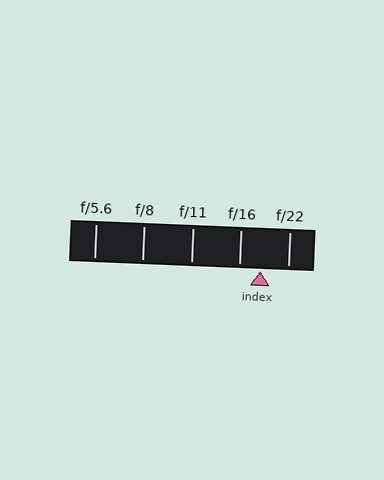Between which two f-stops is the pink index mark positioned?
The index mark is between f/16 and f/22.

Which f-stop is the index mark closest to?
The index mark is closest to f/16.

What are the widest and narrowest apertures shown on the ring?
The widest aperture shown is f/5.6 and the narrowest is f/22.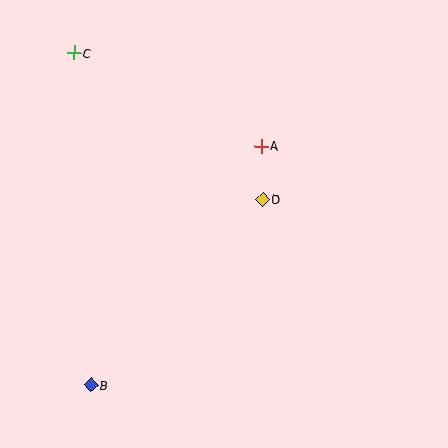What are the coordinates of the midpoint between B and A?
The midpoint between B and A is at (176, 266).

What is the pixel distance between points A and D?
The distance between A and D is 53 pixels.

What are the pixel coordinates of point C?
Point C is at (74, 53).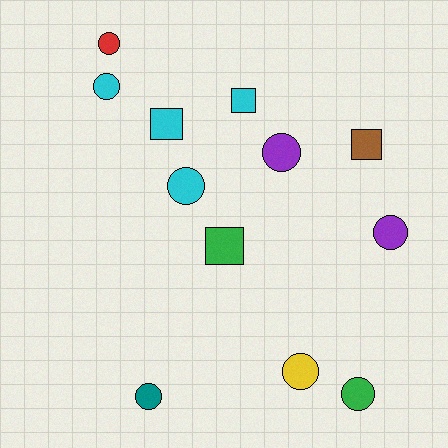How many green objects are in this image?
There are 2 green objects.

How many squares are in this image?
There are 4 squares.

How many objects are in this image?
There are 12 objects.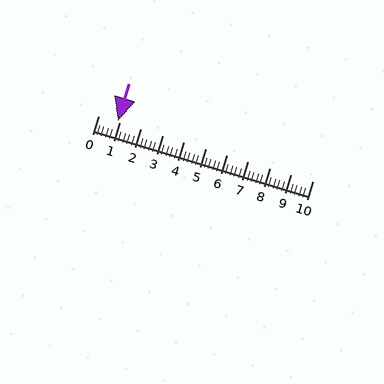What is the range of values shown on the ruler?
The ruler shows values from 0 to 10.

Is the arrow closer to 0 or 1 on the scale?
The arrow is closer to 1.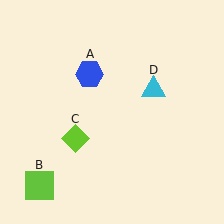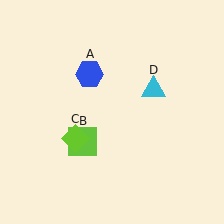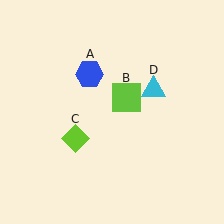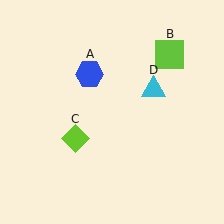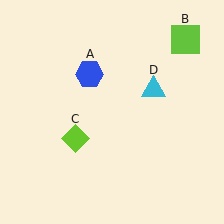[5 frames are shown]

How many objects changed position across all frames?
1 object changed position: lime square (object B).